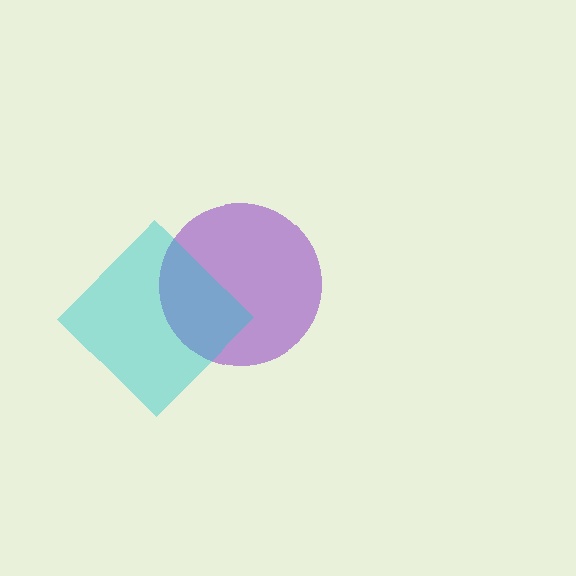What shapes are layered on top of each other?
The layered shapes are: a purple circle, a cyan diamond.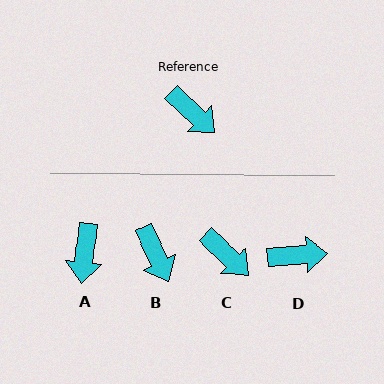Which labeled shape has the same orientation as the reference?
C.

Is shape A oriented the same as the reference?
No, it is off by about 54 degrees.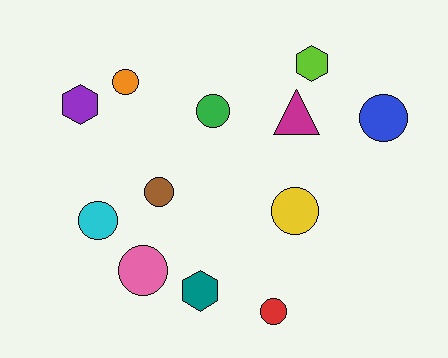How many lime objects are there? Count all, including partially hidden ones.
There is 1 lime object.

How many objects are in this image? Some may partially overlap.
There are 12 objects.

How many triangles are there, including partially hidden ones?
There is 1 triangle.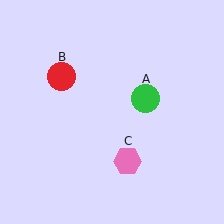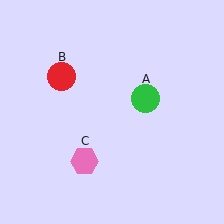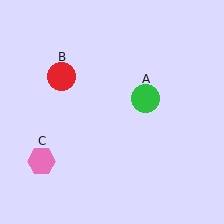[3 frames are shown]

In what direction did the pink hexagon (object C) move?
The pink hexagon (object C) moved left.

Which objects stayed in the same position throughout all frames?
Green circle (object A) and red circle (object B) remained stationary.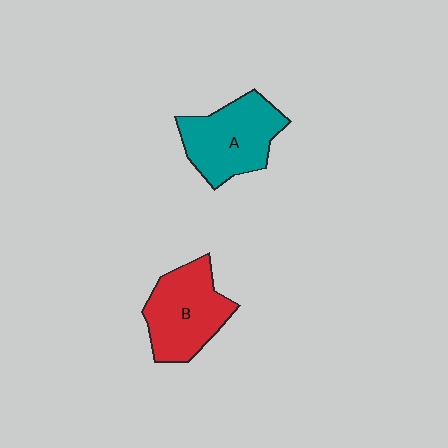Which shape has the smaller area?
Shape B (red).